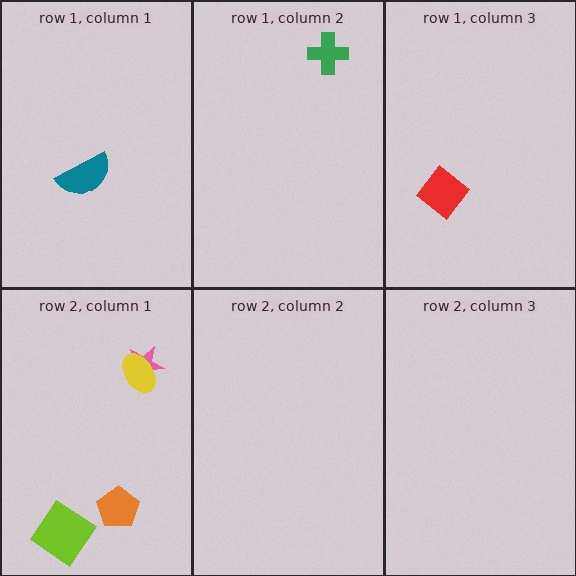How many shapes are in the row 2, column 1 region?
4.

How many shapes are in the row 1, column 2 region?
1.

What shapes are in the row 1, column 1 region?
The teal semicircle.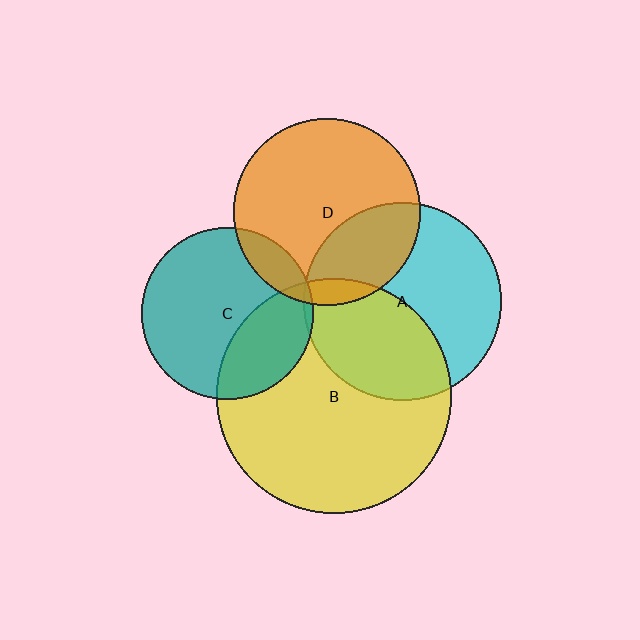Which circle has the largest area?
Circle B (yellow).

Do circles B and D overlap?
Yes.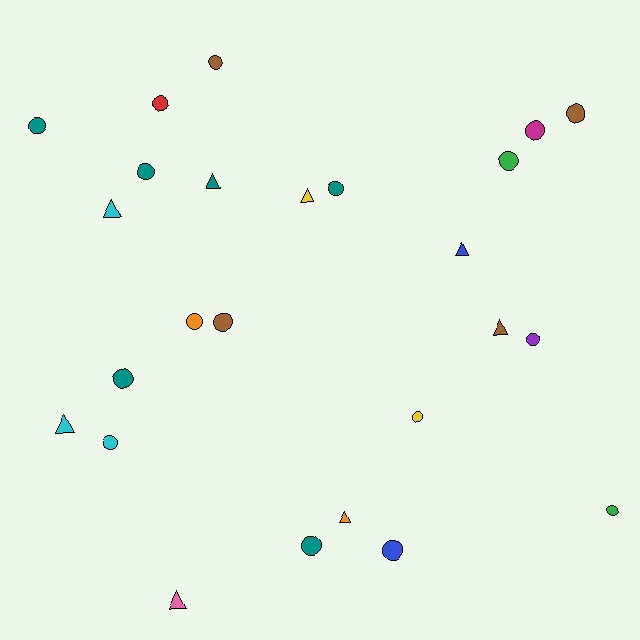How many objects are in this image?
There are 25 objects.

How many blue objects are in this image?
There are 2 blue objects.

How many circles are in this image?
There are 17 circles.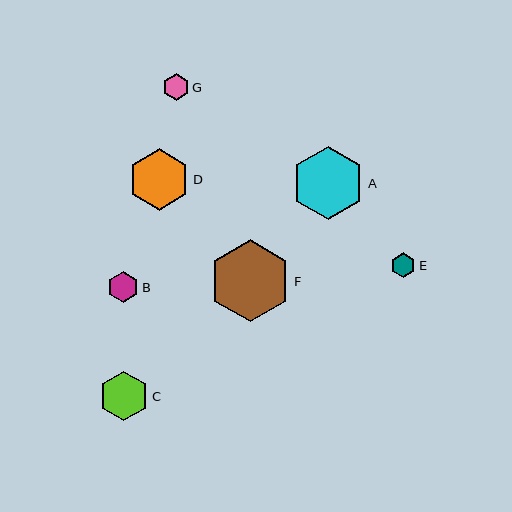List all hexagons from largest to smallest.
From largest to smallest: F, A, D, C, B, G, E.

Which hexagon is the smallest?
Hexagon E is the smallest with a size of approximately 25 pixels.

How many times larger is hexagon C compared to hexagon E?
Hexagon C is approximately 2.0 times the size of hexagon E.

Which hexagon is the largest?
Hexagon F is the largest with a size of approximately 82 pixels.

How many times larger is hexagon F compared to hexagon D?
Hexagon F is approximately 1.3 times the size of hexagon D.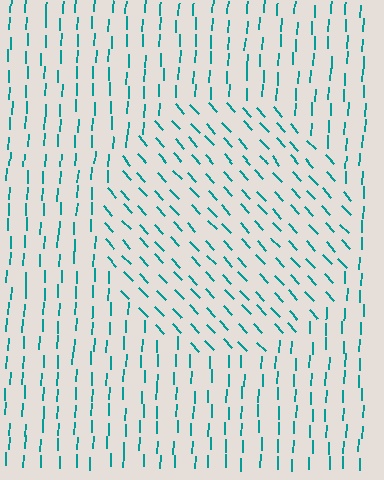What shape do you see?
I see a circle.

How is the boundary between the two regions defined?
The boundary is defined purely by a change in line orientation (approximately 45 degrees difference). All lines are the same color and thickness.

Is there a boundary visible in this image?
Yes, there is a texture boundary formed by a change in line orientation.